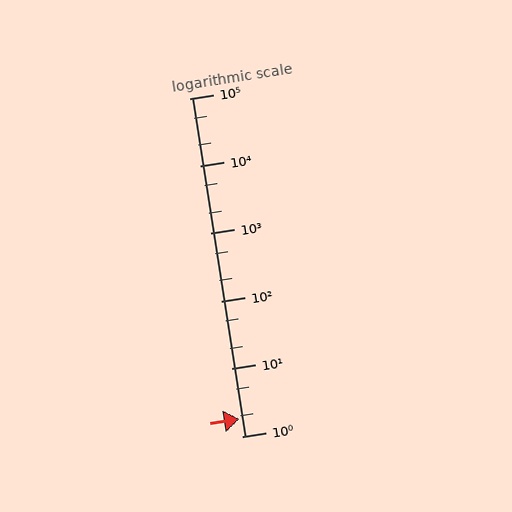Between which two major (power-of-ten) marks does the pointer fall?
The pointer is between 1 and 10.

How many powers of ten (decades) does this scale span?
The scale spans 5 decades, from 1 to 100000.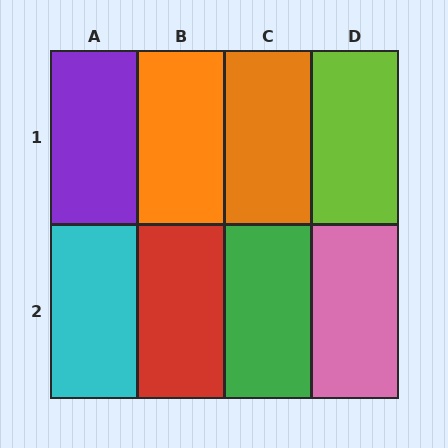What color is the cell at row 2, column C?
Green.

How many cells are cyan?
1 cell is cyan.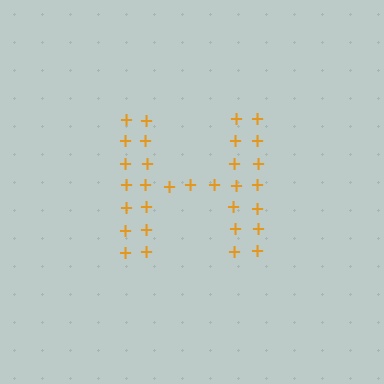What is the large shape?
The large shape is the letter H.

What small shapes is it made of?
It is made of small plus signs.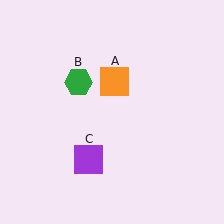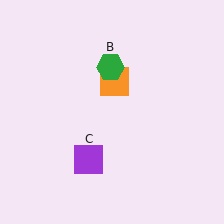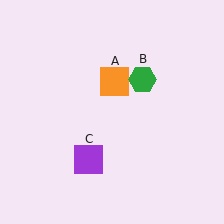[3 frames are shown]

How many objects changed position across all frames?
1 object changed position: green hexagon (object B).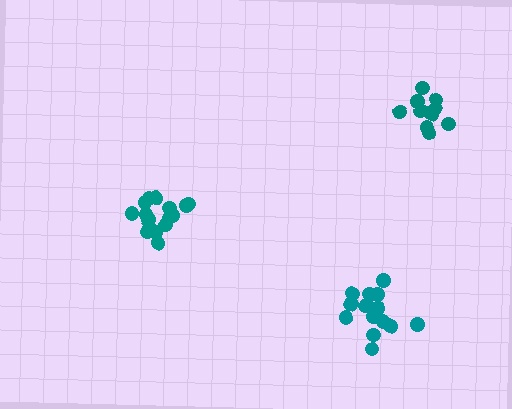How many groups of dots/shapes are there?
There are 3 groups.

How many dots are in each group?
Group 1: 11 dots, Group 2: 16 dots, Group 3: 16 dots (43 total).